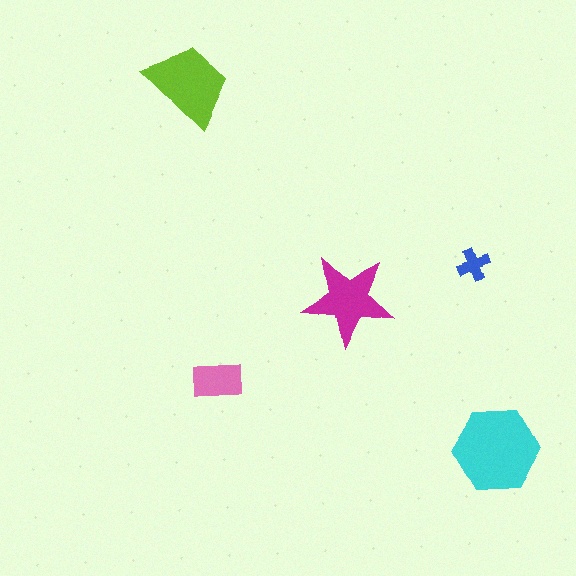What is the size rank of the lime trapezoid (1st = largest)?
2nd.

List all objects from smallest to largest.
The blue cross, the pink rectangle, the magenta star, the lime trapezoid, the cyan hexagon.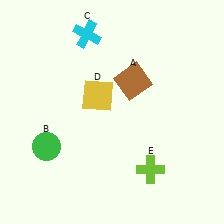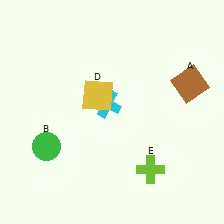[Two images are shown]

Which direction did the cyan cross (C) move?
The cyan cross (C) moved down.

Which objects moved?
The objects that moved are: the brown square (A), the cyan cross (C).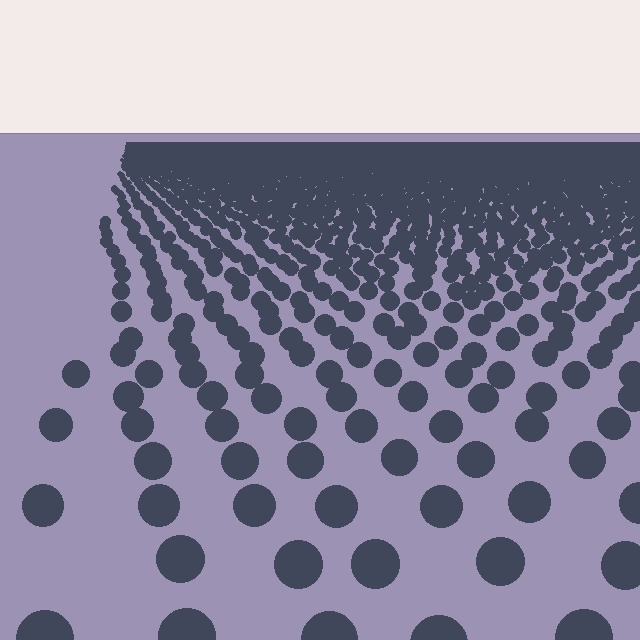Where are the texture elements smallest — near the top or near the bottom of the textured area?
Near the top.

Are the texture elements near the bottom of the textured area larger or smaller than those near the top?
Larger. Near the bottom, elements are closer to the viewer and appear at a bigger on-screen size.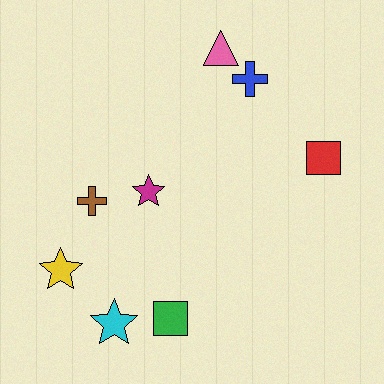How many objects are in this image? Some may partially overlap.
There are 8 objects.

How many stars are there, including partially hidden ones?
There are 3 stars.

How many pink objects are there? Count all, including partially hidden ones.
There is 1 pink object.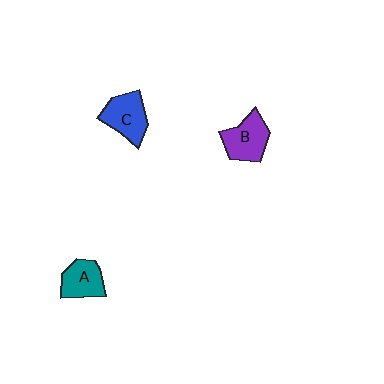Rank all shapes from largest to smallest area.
From largest to smallest: B (purple), C (blue), A (teal).